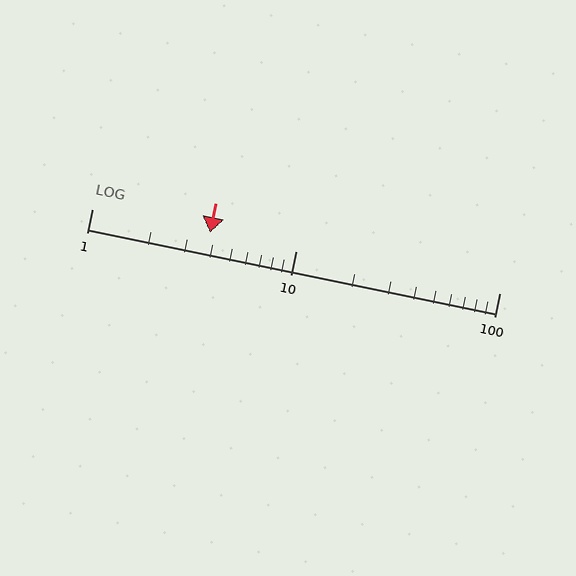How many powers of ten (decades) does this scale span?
The scale spans 2 decades, from 1 to 100.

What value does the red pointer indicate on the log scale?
The pointer indicates approximately 3.8.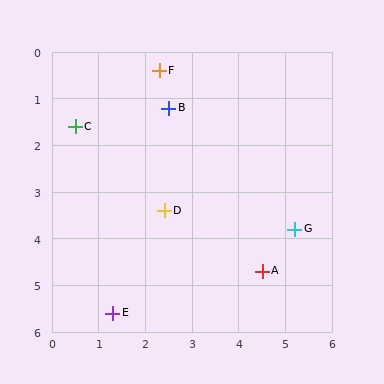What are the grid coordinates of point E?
Point E is at approximately (1.3, 5.6).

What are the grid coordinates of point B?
Point B is at approximately (2.5, 1.2).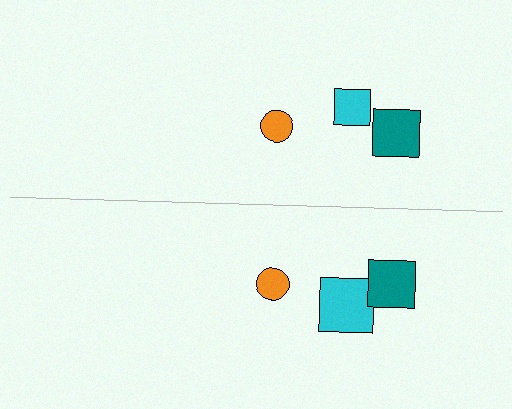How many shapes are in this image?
There are 6 shapes in this image.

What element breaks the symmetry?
The cyan square on the bottom side has a different size than its mirror counterpart.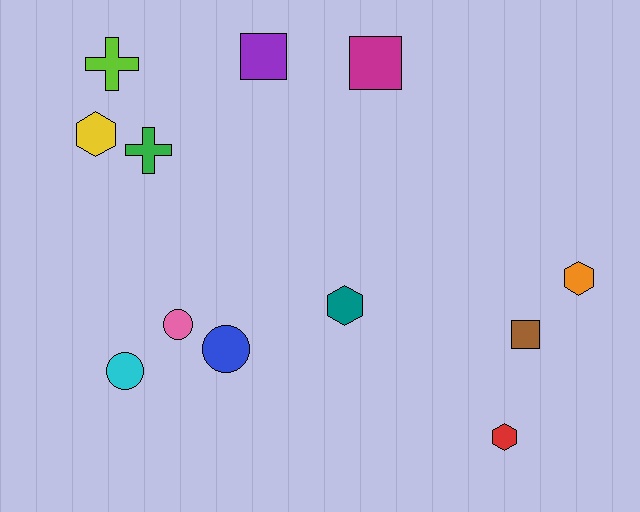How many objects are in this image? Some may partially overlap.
There are 12 objects.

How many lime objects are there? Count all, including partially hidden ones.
There is 1 lime object.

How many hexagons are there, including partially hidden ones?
There are 4 hexagons.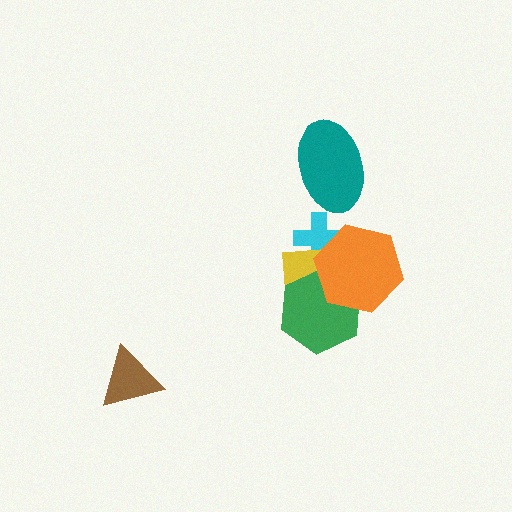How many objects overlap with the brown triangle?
0 objects overlap with the brown triangle.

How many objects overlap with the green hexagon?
2 objects overlap with the green hexagon.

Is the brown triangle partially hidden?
No, no other shape covers it.